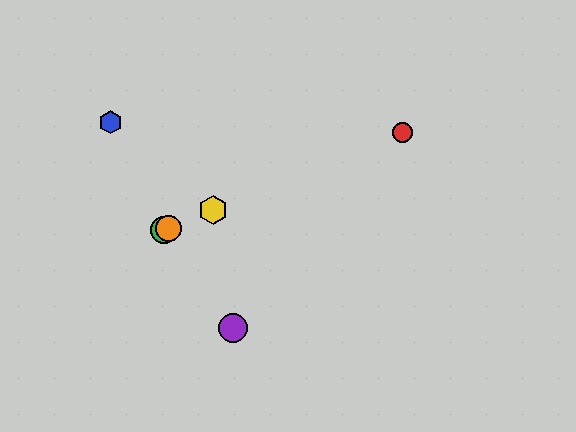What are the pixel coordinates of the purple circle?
The purple circle is at (233, 328).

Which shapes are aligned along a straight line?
The red circle, the green circle, the yellow hexagon, the orange circle are aligned along a straight line.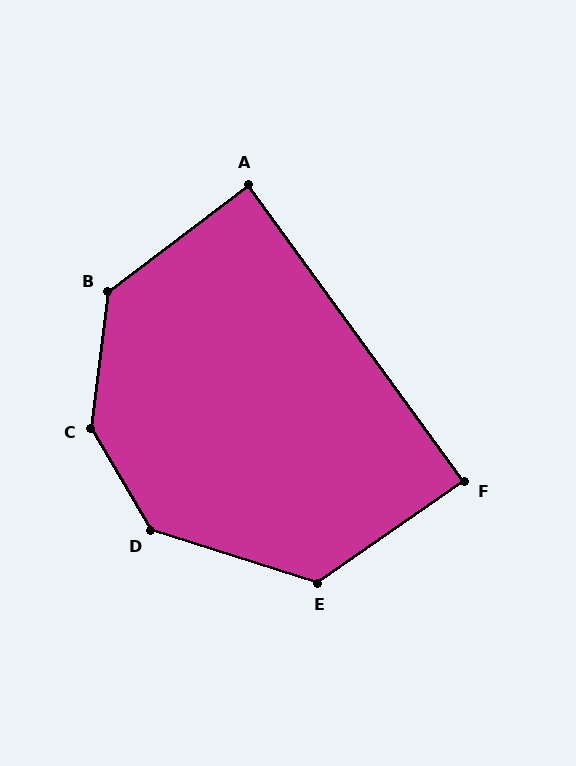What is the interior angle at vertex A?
Approximately 89 degrees (approximately right).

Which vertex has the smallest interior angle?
F, at approximately 88 degrees.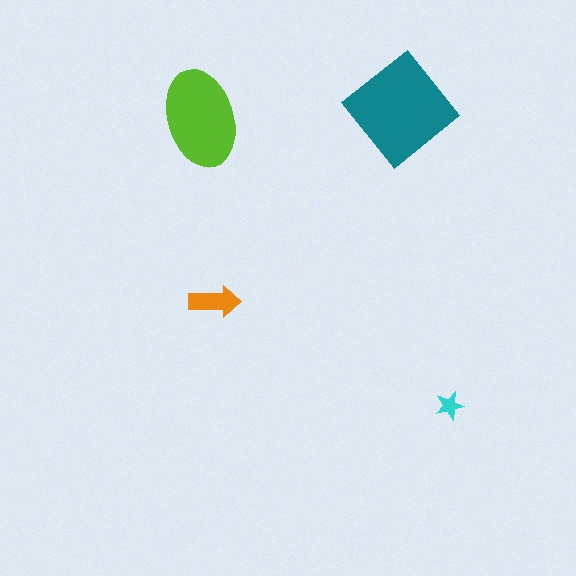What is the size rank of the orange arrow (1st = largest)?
3rd.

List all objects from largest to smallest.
The teal diamond, the lime ellipse, the orange arrow, the cyan star.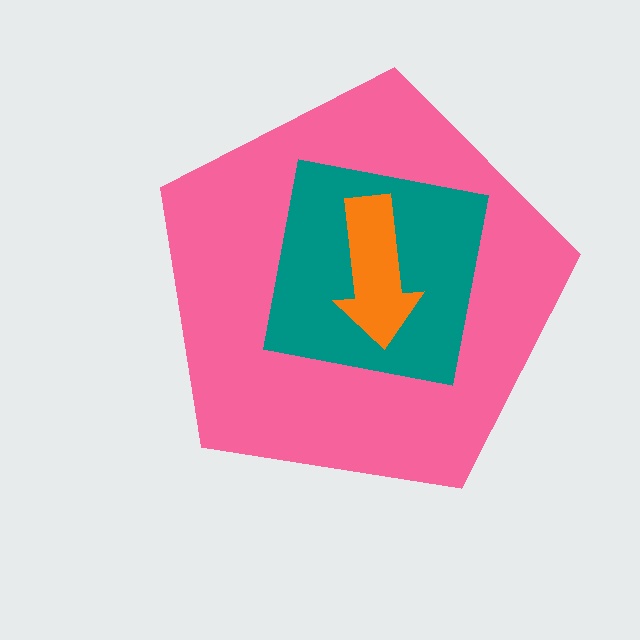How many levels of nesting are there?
3.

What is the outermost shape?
The pink pentagon.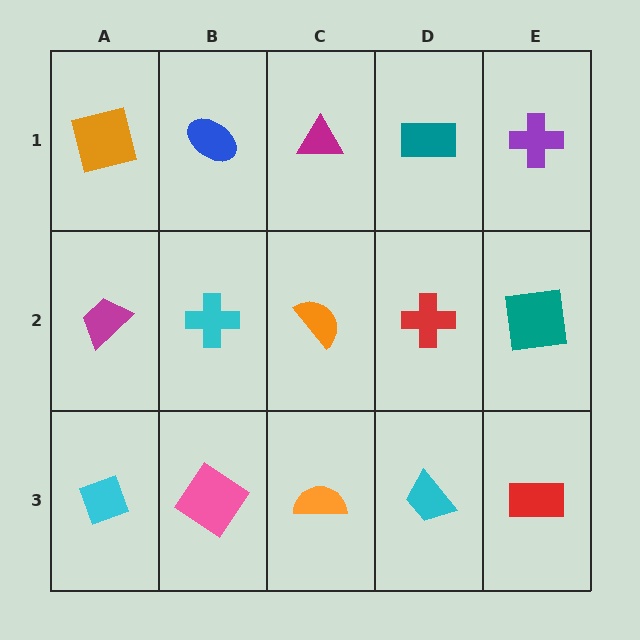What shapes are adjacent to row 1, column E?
A teal square (row 2, column E), a teal rectangle (row 1, column D).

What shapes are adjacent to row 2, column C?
A magenta triangle (row 1, column C), an orange semicircle (row 3, column C), a cyan cross (row 2, column B), a red cross (row 2, column D).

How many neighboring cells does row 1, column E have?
2.